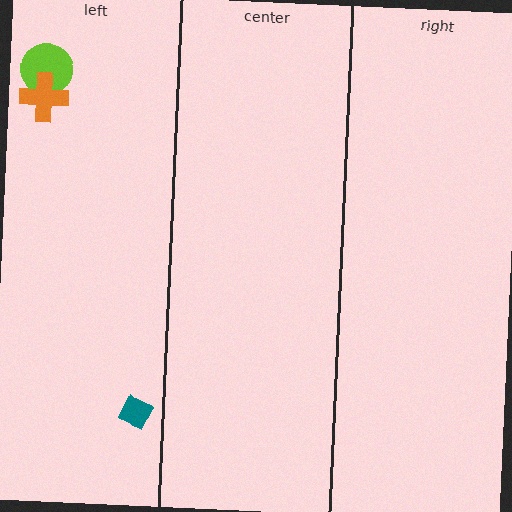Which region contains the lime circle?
The left region.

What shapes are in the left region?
The lime circle, the teal diamond, the orange cross.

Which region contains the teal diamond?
The left region.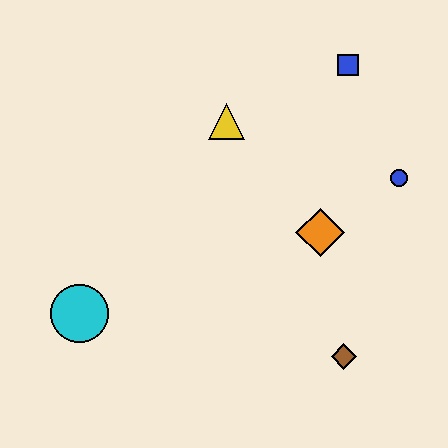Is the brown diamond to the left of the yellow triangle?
No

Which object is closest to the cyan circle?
The yellow triangle is closest to the cyan circle.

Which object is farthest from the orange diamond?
The cyan circle is farthest from the orange diamond.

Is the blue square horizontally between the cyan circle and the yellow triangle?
No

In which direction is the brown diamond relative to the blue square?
The brown diamond is below the blue square.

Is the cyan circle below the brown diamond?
No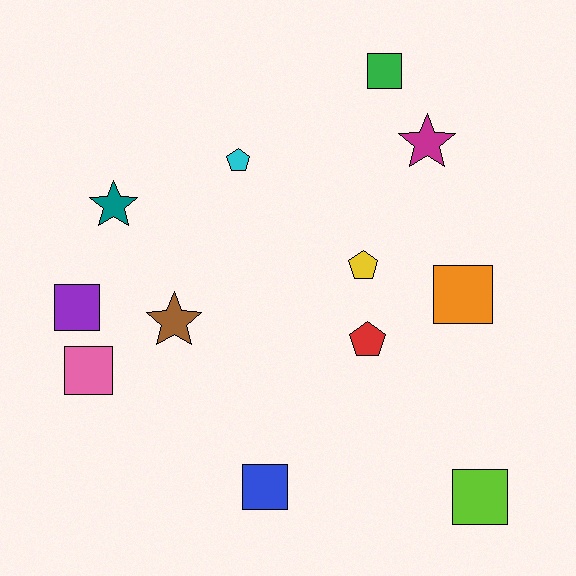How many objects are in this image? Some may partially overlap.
There are 12 objects.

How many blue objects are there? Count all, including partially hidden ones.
There is 1 blue object.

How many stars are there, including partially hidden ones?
There are 3 stars.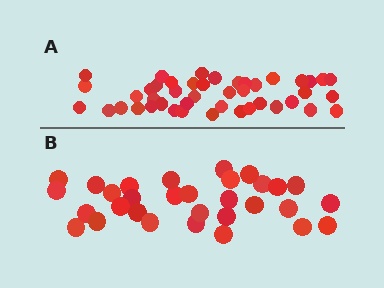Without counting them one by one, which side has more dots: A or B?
Region A (the top region) has more dots.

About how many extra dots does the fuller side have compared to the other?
Region A has approximately 15 more dots than region B.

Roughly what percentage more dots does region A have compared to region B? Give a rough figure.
About 40% more.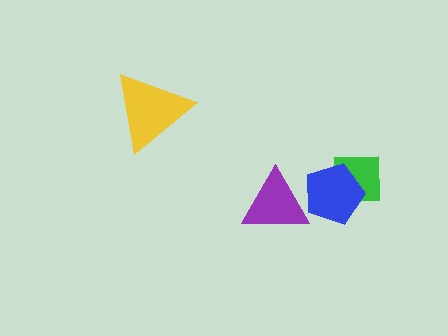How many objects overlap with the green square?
1 object overlaps with the green square.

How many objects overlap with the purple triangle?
1 object overlaps with the purple triangle.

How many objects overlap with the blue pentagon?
2 objects overlap with the blue pentagon.